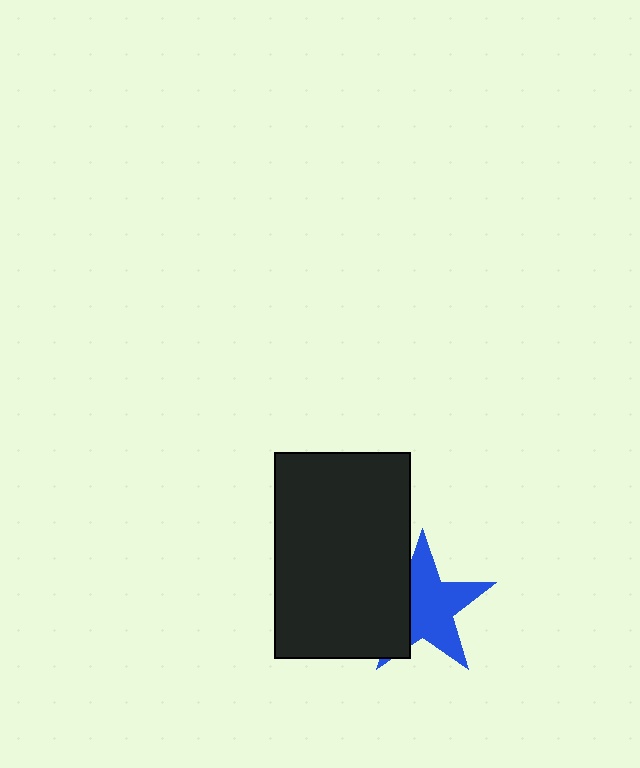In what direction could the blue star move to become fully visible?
The blue star could move right. That would shift it out from behind the black rectangle entirely.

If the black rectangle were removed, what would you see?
You would see the complete blue star.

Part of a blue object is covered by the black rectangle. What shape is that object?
It is a star.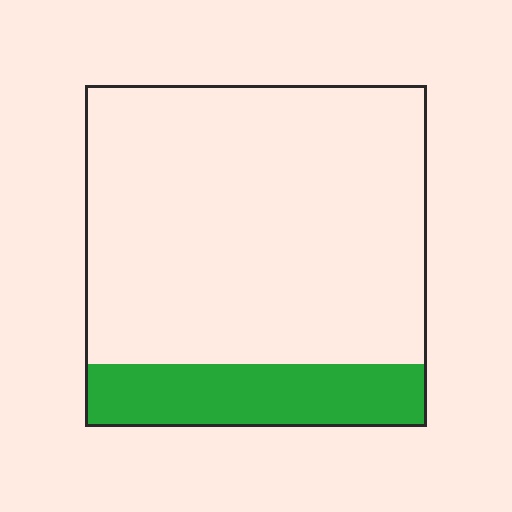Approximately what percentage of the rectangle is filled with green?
Approximately 20%.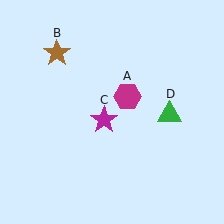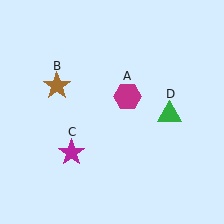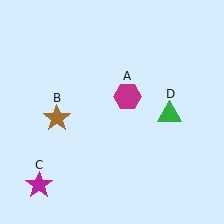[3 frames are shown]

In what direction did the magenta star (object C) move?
The magenta star (object C) moved down and to the left.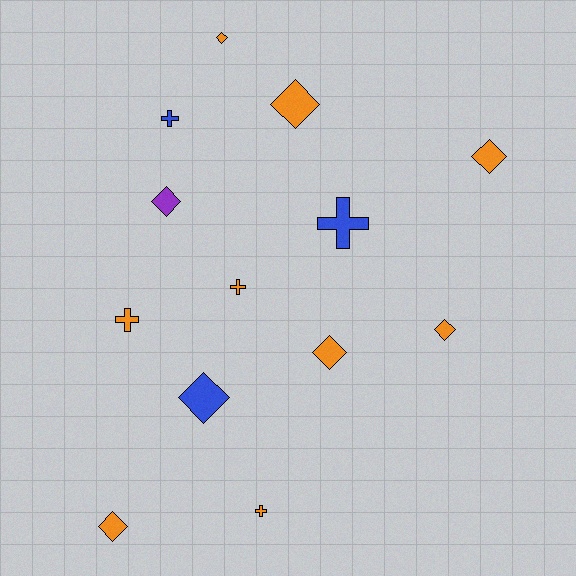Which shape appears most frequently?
Diamond, with 8 objects.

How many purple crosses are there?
There are no purple crosses.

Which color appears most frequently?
Orange, with 9 objects.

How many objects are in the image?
There are 13 objects.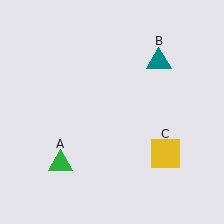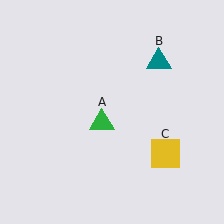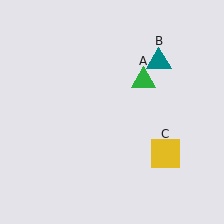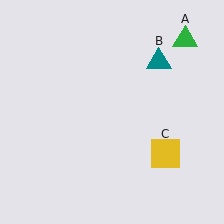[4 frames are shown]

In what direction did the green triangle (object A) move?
The green triangle (object A) moved up and to the right.